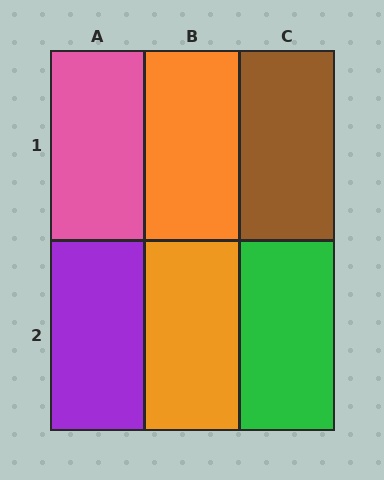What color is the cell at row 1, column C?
Brown.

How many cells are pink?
1 cell is pink.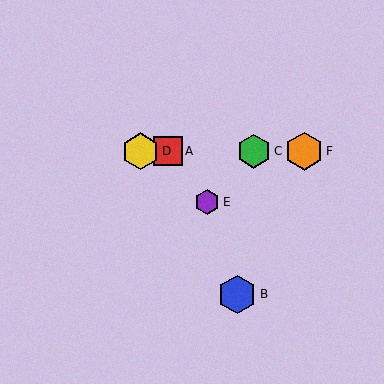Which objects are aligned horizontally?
Objects A, C, D, F are aligned horizontally.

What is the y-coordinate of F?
Object F is at y≈151.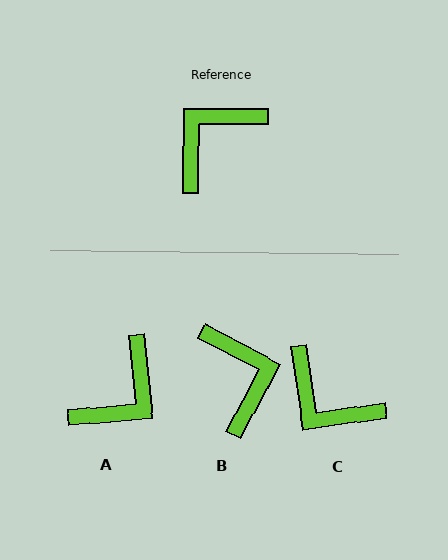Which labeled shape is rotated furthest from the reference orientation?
A, about 174 degrees away.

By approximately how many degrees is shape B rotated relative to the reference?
Approximately 118 degrees clockwise.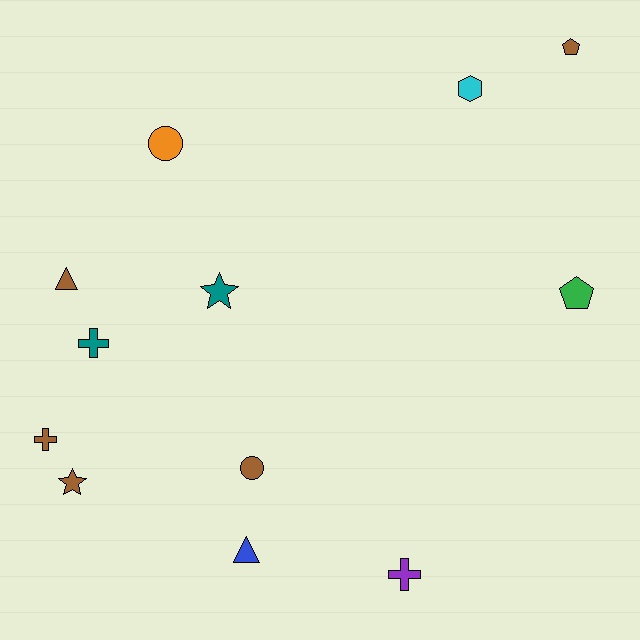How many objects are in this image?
There are 12 objects.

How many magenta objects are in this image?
There are no magenta objects.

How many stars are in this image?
There are 2 stars.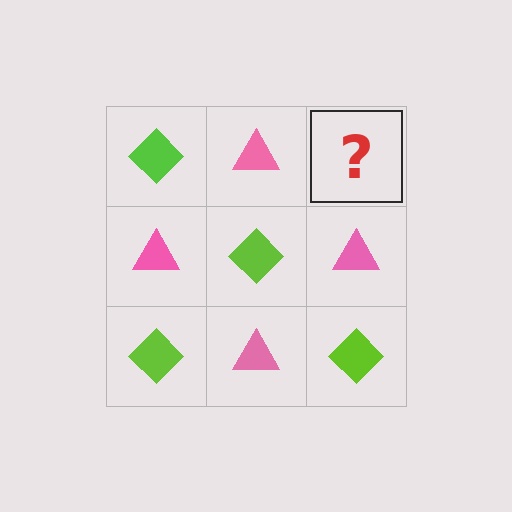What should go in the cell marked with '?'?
The missing cell should contain a lime diamond.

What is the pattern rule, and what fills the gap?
The rule is that it alternates lime diamond and pink triangle in a checkerboard pattern. The gap should be filled with a lime diamond.